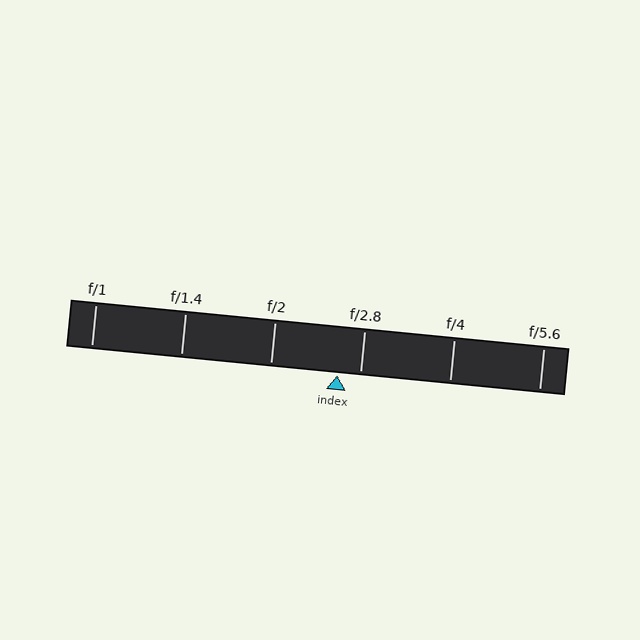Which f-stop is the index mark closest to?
The index mark is closest to f/2.8.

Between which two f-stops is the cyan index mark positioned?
The index mark is between f/2 and f/2.8.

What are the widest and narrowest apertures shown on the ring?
The widest aperture shown is f/1 and the narrowest is f/5.6.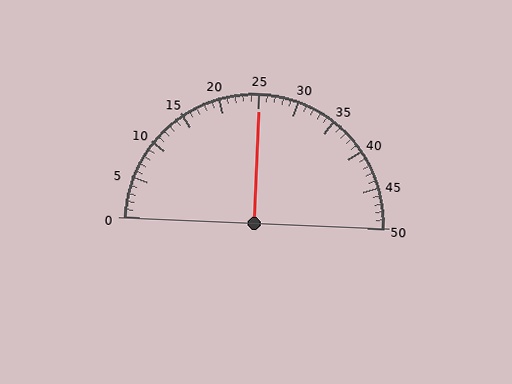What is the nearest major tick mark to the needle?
The nearest major tick mark is 25.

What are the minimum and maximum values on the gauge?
The gauge ranges from 0 to 50.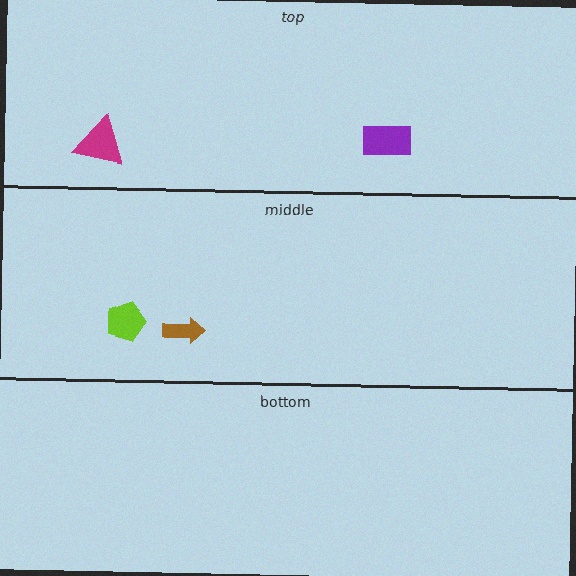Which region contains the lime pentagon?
The middle region.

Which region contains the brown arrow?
The middle region.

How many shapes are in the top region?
2.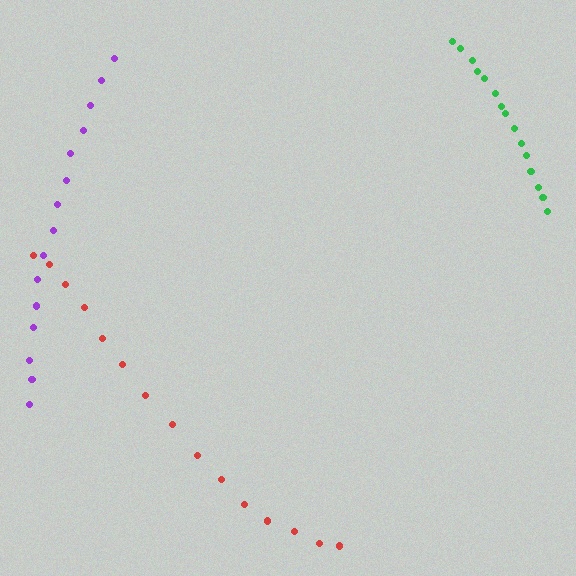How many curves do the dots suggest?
There are 3 distinct paths.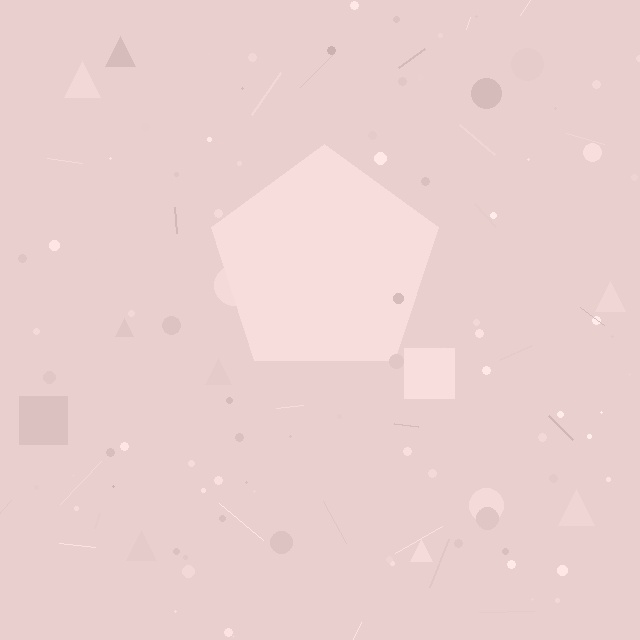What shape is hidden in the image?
A pentagon is hidden in the image.